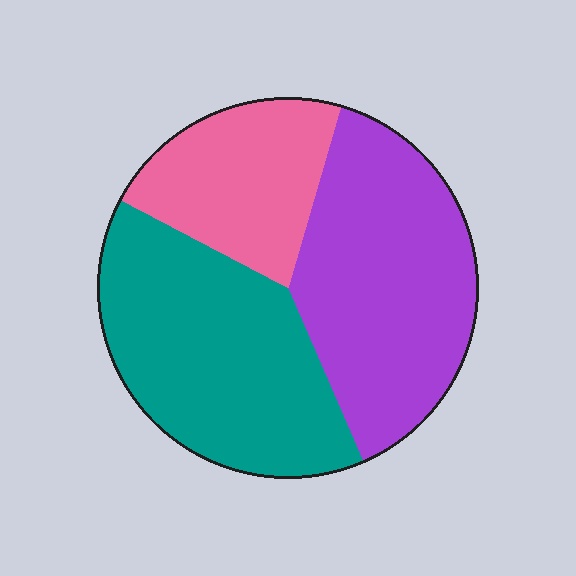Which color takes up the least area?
Pink, at roughly 20%.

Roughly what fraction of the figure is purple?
Purple covers about 40% of the figure.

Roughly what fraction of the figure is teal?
Teal takes up between a third and a half of the figure.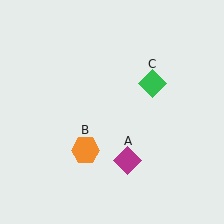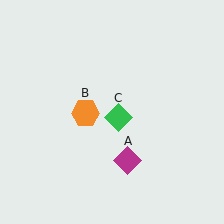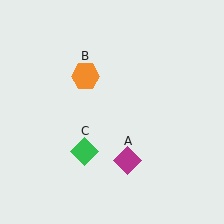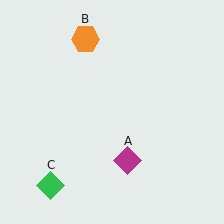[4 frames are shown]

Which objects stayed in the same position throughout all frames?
Magenta diamond (object A) remained stationary.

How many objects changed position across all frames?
2 objects changed position: orange hexagon (object B), green diamond (object C).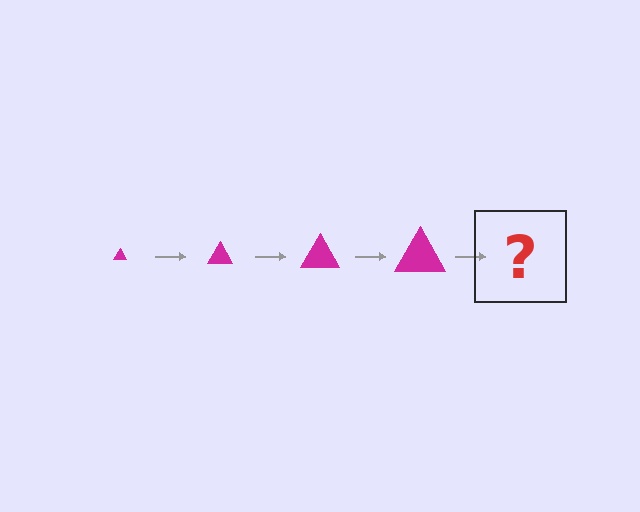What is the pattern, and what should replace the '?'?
The pattern is that the triangle gets progressively larger each step. The '?' should be a magenta triangle, larger than the previous one.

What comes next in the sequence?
The next element should be a magenta triangle, larger than the previous one.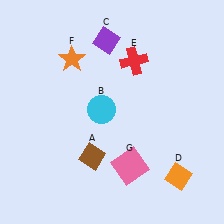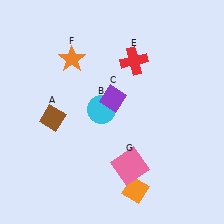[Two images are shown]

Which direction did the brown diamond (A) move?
The brown diamond (A) moved left.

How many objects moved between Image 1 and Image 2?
3 objects moved between the two images.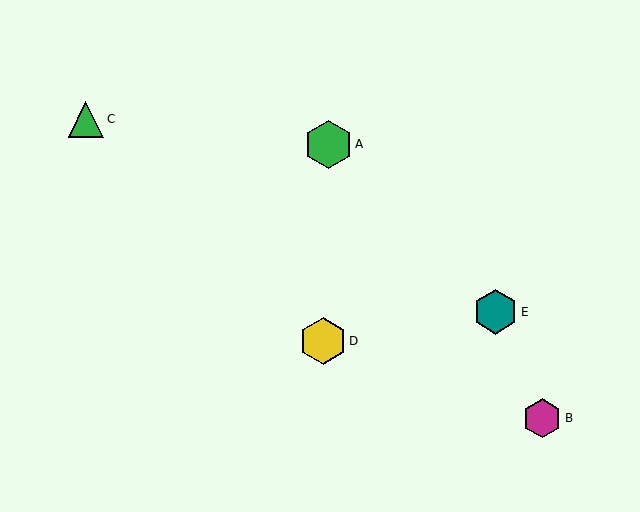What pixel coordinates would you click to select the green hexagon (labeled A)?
Click at (328, 144) to select the green hexagon A.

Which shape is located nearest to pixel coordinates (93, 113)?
The green triangle (labeled C) at (86, 119) is nearest to that location.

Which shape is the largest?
The green hexagon (labeled A) is the largest.